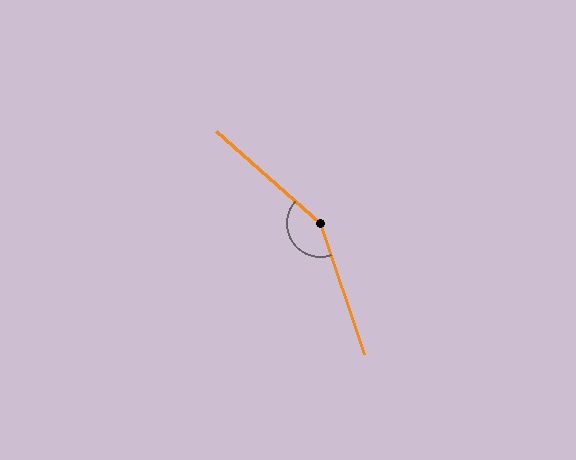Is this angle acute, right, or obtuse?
It is obtuse.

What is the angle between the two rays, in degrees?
Approximately 150 degrees.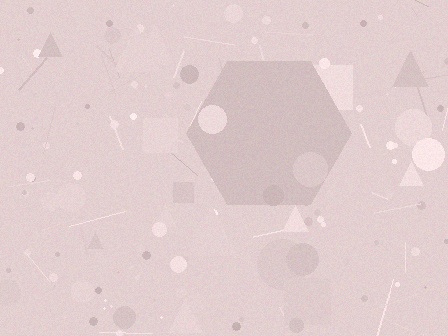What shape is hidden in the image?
A hexagon is hidden in the image.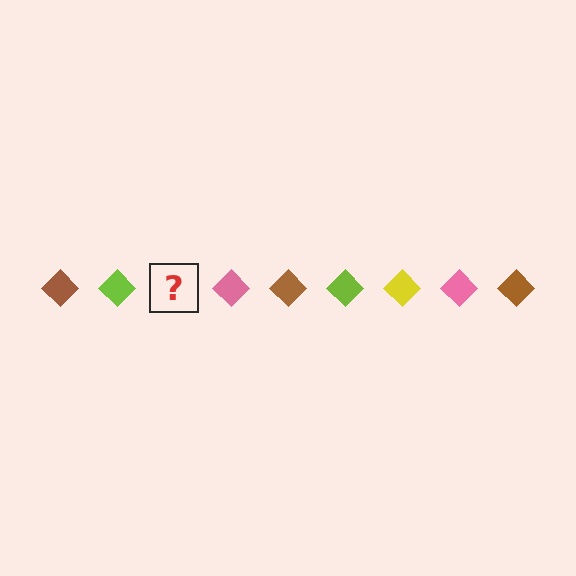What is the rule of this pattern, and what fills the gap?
The rule is that the pattern cycles through brown, lime, yellow, pink diamonds. The gap should be filled with a yellow diamond.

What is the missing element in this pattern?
The missing element is a yellow diamond.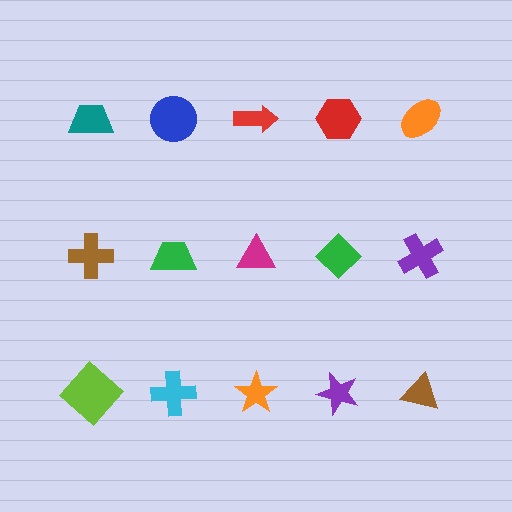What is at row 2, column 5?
A purple cross.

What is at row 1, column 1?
A teal trapezoid.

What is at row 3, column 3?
An orange star.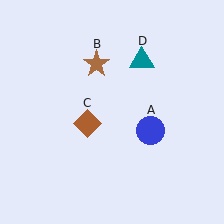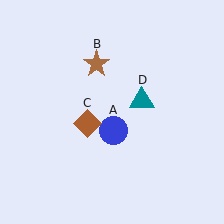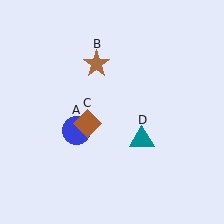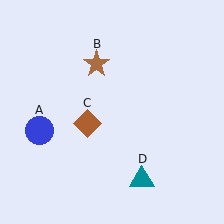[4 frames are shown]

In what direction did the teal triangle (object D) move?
The teal triangle (object D) moved down.